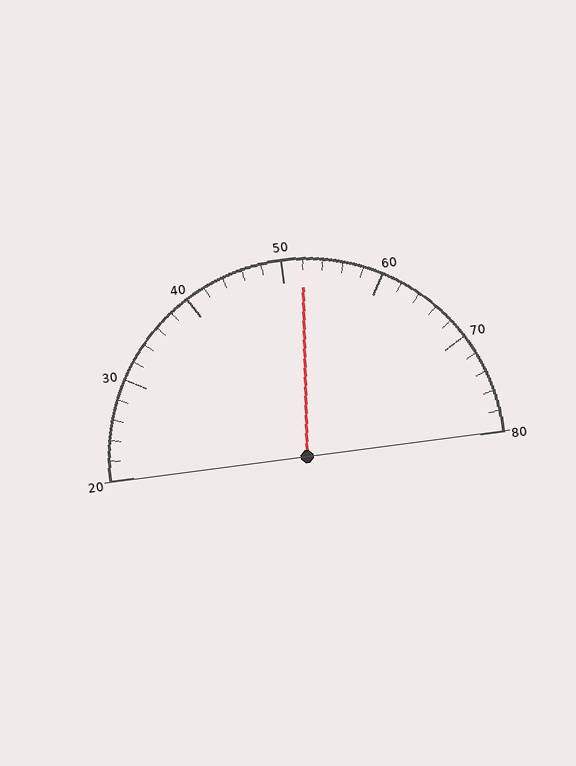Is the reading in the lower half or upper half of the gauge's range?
The reading is in the upper half of the range (20 to 80).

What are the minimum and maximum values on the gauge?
The gauge ranges from 20 to 80.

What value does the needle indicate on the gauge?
The needle indicates approximately 52.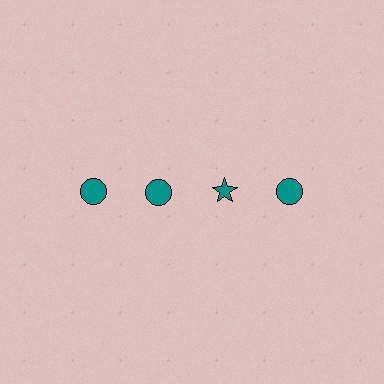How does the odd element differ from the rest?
It has a different shape: star instead of circle.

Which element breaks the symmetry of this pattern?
The teal star in the top row, center column breaks the symmetry. All other shapes are teal circles.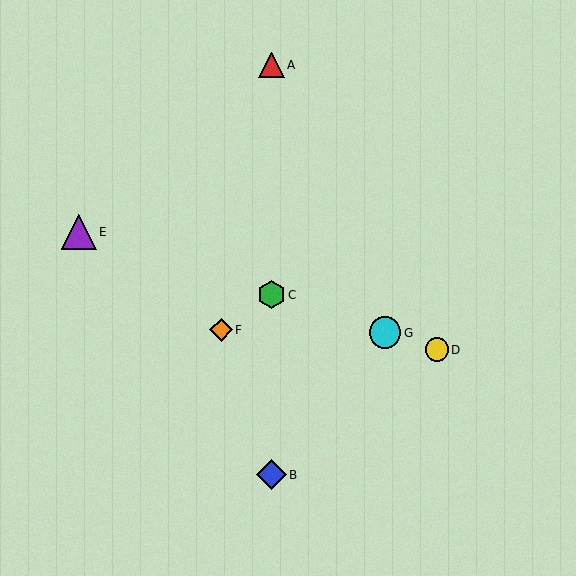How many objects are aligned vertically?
3 objects (A, B, C) are aligned vertically.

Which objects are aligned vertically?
Objects A, B, C are aligned vertically.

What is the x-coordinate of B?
Object B is at x≈272.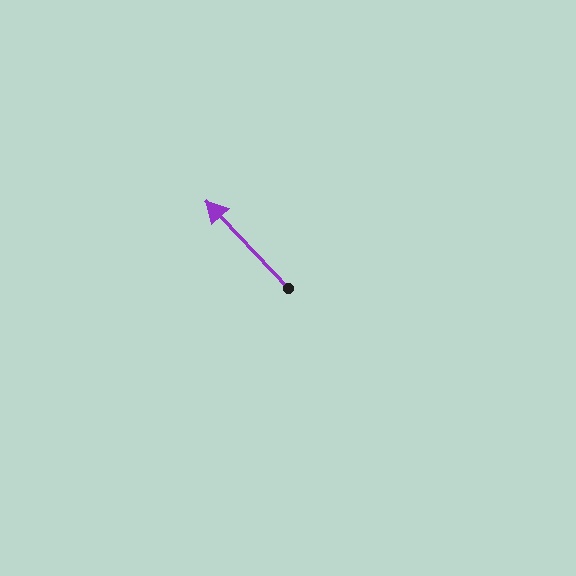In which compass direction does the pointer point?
Northwest.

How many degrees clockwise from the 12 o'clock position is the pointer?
Approximately 317 degrees.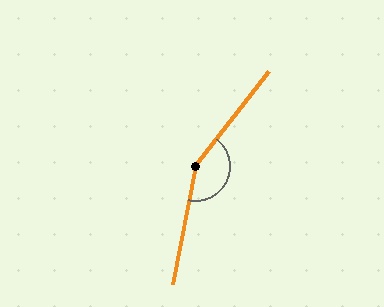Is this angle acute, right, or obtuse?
It is obtuse.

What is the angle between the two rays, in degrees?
Approximately 153 degrees.